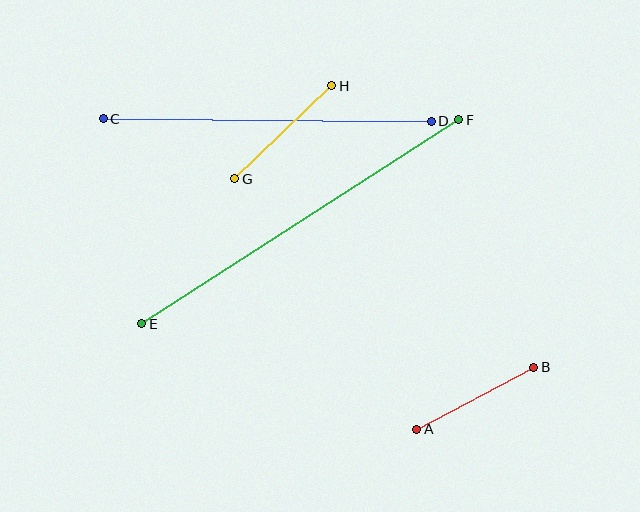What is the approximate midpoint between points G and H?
The midpoint is at approximately (283, 132) pixels.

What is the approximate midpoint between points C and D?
The midpoint is at approximately (267, 120) pixels.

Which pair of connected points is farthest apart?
Points E and F are farthest apart.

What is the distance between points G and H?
The distance is approximately 135 pixels.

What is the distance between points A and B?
The distance is approximately 132 pixels.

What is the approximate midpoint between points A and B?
The midpoint is at approximately (475, 398) pixels.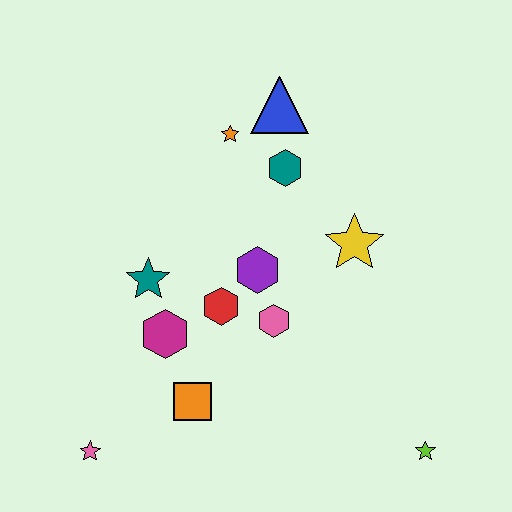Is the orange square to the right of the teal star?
Yes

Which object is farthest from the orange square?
The blue triangle is farthest from the orange square.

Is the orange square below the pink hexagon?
Yes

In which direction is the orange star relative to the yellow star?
The orange star is to the left of the yellow star.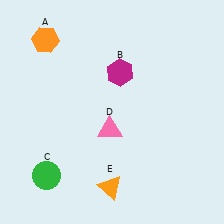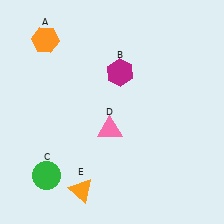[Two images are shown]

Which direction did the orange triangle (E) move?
The orange triangle (E) moved left.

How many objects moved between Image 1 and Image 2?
1 object moved between the two images.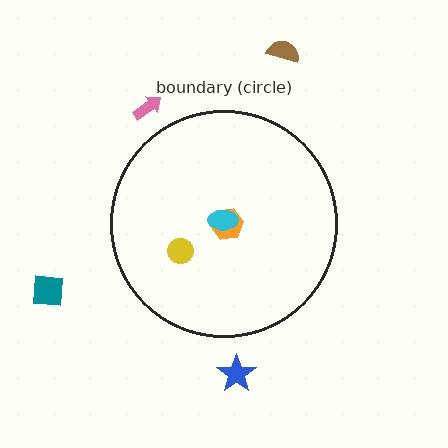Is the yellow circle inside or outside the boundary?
Inside.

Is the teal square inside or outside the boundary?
Outside.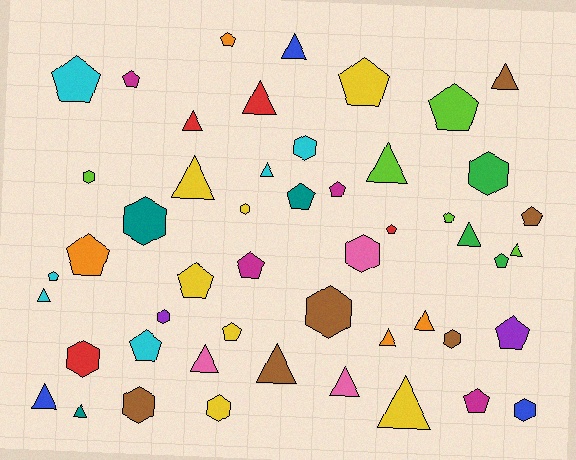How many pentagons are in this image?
There are 19 pentagons.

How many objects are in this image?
There are 50 objects.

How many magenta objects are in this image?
There are 4 magenta objects.